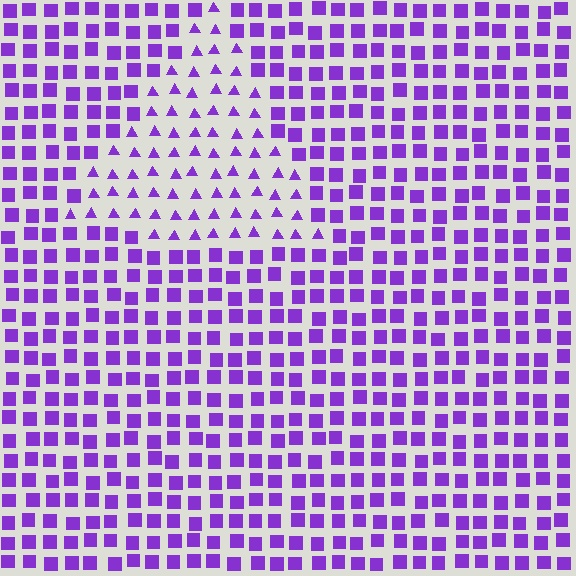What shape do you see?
I see a triangle.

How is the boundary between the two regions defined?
The boundary is defined by a change in element shape: triangles inside vs. squares outside. All elements share the same color and spacing.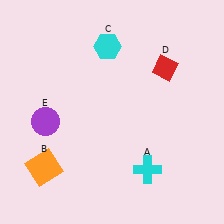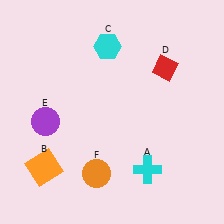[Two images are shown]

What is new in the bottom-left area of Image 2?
An orange circle (F) was added in the bottom-left area of Image 2.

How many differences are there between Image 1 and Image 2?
There is 1 difference between the two images.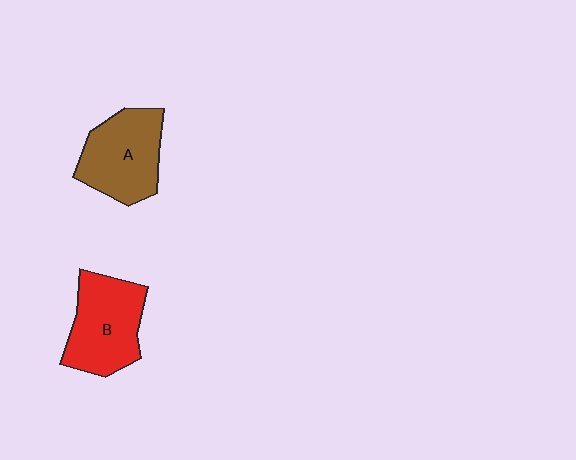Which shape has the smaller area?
Shape A (brown).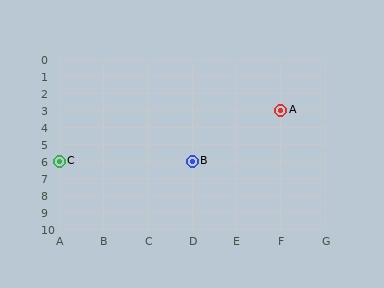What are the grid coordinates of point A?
Point A is at grid coordinates (F, 3).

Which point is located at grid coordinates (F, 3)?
Point A is at (F, 3).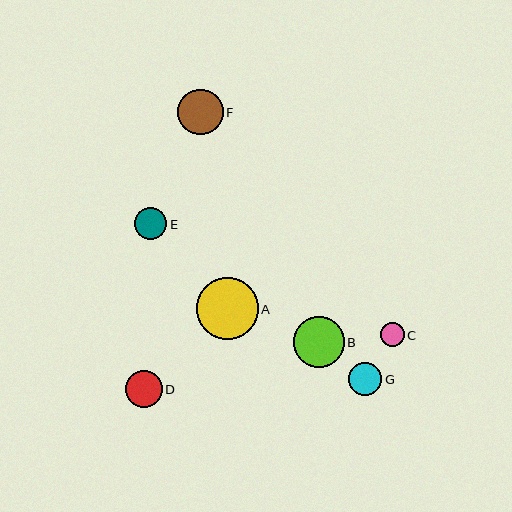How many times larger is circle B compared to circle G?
Circle B is approximately 1.5 times the size of circle G.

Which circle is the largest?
Circle A is the largest with a size of approximately 62 pixels.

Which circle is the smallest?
Circle C is the smallest with a size of approximately 24 pixels.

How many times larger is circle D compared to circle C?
Circle D is approximately 1.5 times the size of circle C.